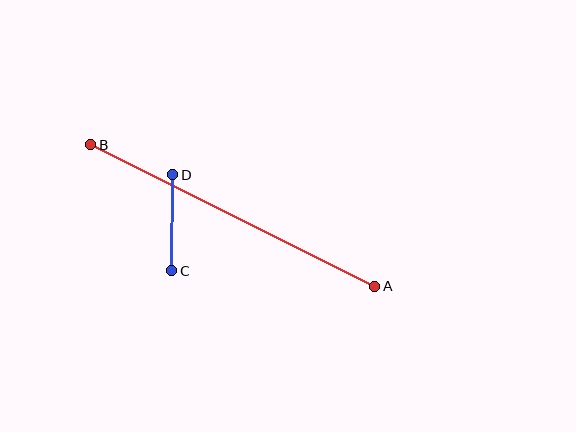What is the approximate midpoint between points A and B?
The midpoint is at approximately (233, 216) pixels.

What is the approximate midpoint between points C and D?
The midpoint is at approximately (172, 223) pixels.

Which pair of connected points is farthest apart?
Points A and B are farthest apart.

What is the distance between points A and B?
The distance is approximately 317 pixels.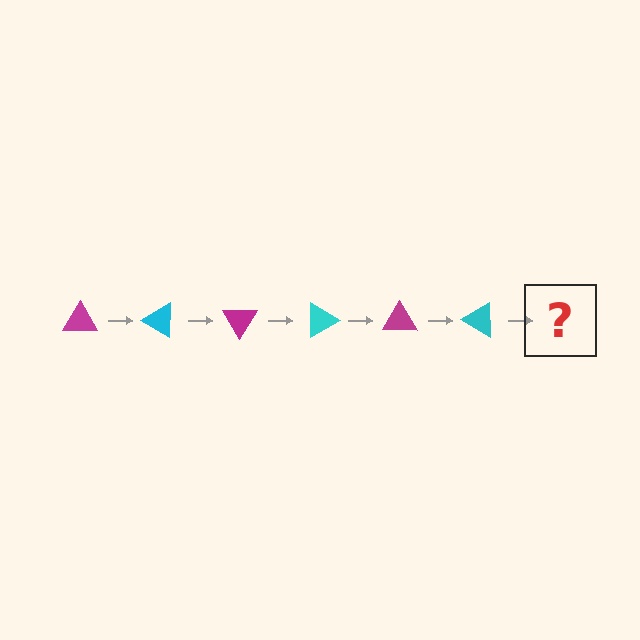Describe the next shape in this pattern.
It should be a magenta triangle, rotated 180 degrees from the start.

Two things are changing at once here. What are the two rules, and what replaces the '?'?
The two rules are that it rotates 30 degrees each step and the color cycles through magenta and cyan. The '?' should be a magenta triangle, rotated 180 degrees from the start.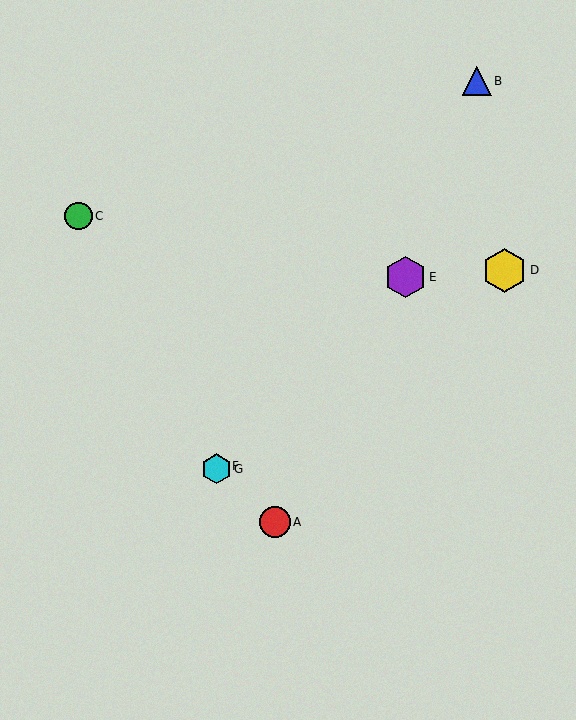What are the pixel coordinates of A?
Object A is at (275, 522).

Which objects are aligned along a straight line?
Objects E, F, G are aligned along a straight line.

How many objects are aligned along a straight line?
3 objects (E, F, G) are aligned along a straight line.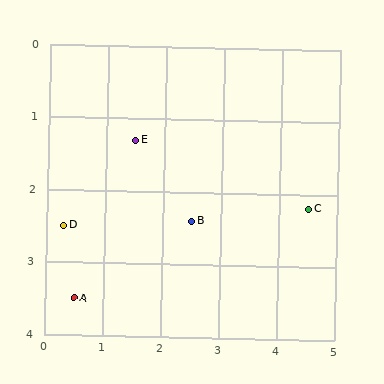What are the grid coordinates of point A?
Point A is at approximately (0.5, 3.5).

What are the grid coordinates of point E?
Point E is at approximately (1.5, 1.3).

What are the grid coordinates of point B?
Point B is at approximately (2.5, 2.4).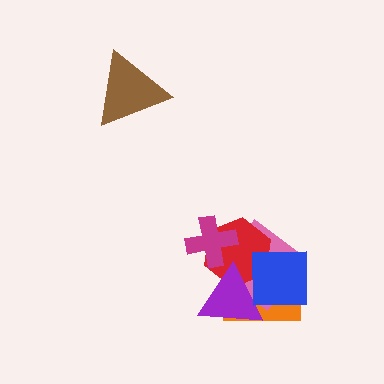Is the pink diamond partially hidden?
Yes, it is partially covered by another shape.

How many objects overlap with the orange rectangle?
4 objects overlap with the orange rectangle.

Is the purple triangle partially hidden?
Yes, it is partially covered by another shape.